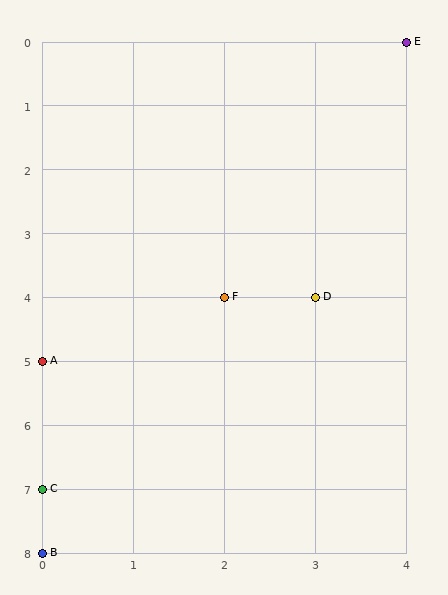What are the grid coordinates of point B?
Point B is at grid coordinates (0, 8).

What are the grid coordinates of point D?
Point D is at grid coordinates (3, 4).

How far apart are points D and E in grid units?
Points D and E are 1 column and 4 rows apart (about 4.1 grid units diagonally).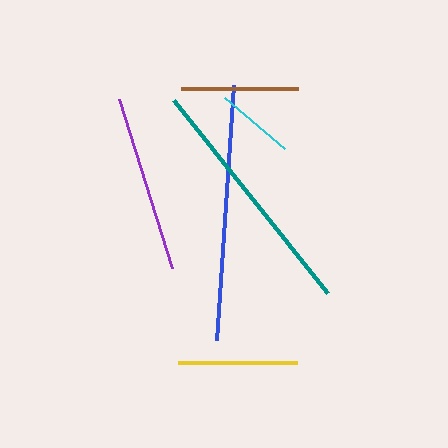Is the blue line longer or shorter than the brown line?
The blue line is longer than the brown line.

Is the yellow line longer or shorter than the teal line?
The teal line is longer than the yellow line.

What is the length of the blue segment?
The blue segment is approximately 256 pixels long.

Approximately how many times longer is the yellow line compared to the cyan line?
The yellow line is approximately 1.5 times the length of the cyan line.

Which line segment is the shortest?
The cyan line is the shortest at approximately 79 pixels.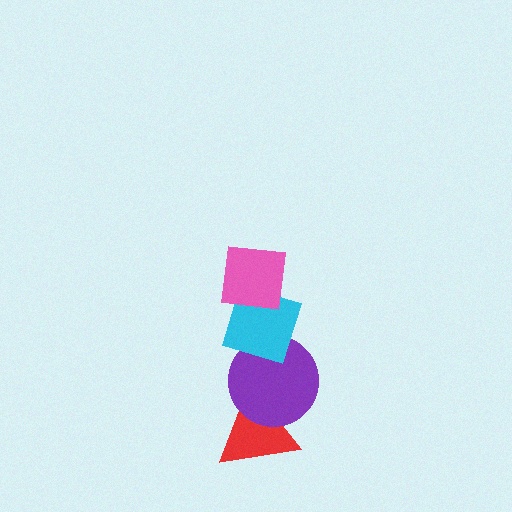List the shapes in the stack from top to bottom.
From top to bottom: the pink square, the cyan diamond, the purple circle, the red triangle.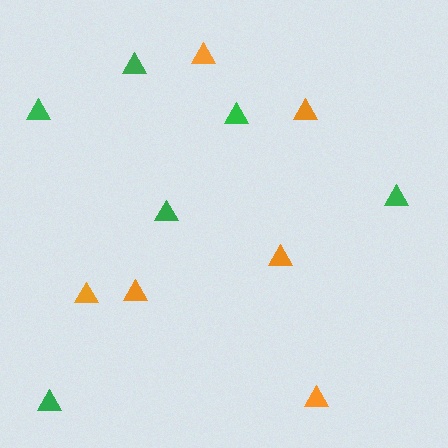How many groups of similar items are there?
There are 2 groups: one group of orange triangles (6) and one group of green triangles (6).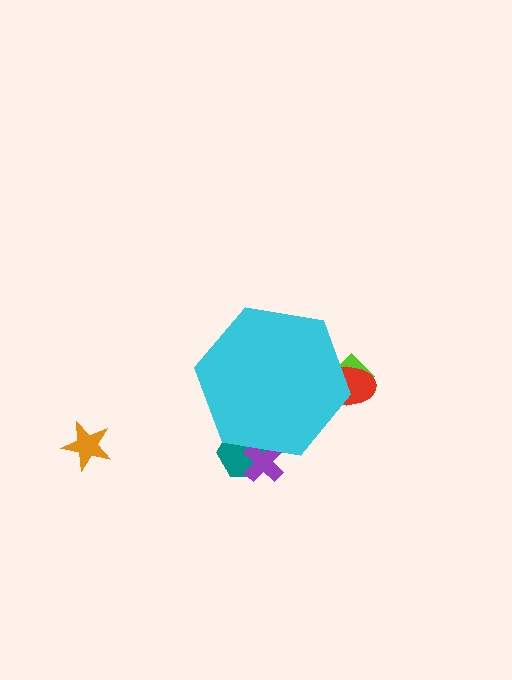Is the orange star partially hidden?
No, the orange star is fully visible.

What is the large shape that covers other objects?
A cyan hexagon.